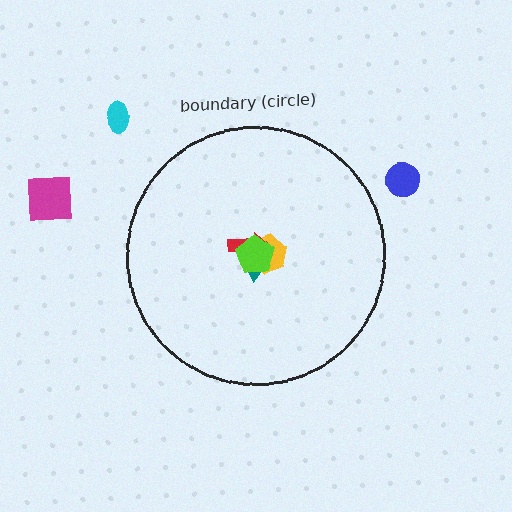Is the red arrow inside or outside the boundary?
Inside.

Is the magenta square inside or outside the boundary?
Outside.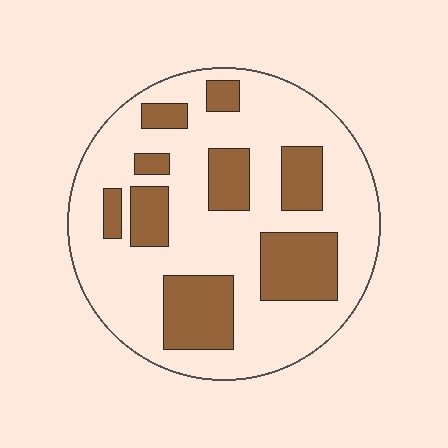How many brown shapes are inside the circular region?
9.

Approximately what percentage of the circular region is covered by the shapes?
Approximately 30%.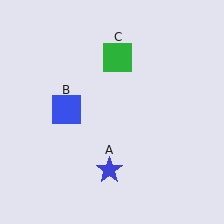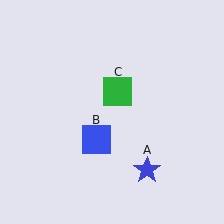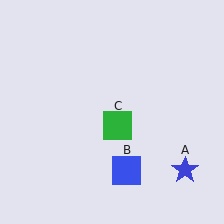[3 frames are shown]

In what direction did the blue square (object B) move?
The blue square (object B) moved down and to the right.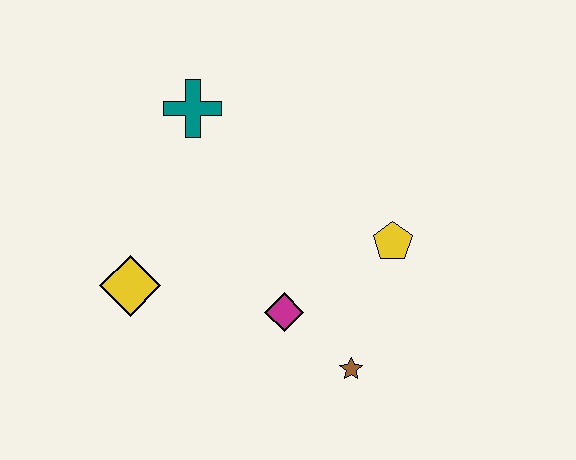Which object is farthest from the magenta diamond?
The teal cross is farthest from the magenta diamond.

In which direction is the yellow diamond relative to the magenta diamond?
The yellow diamond is to the left of the magenta diamond.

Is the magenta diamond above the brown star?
Yes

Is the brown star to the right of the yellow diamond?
Yes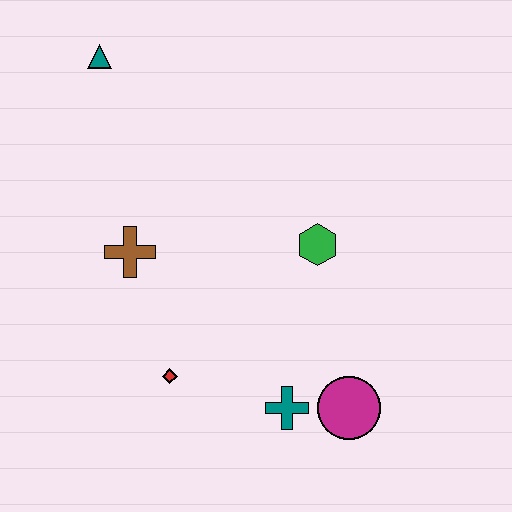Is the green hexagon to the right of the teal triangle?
Yes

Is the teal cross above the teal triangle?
No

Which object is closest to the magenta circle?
The teal cross is closest to the magenta circle.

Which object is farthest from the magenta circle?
The teal triangle is farthest from the magenta circle.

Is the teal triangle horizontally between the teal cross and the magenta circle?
No